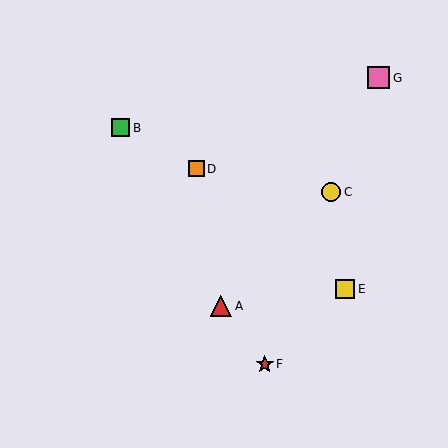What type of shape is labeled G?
Shape G is a pink square.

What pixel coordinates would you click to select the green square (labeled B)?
Click at (121, 128) to select the green square B.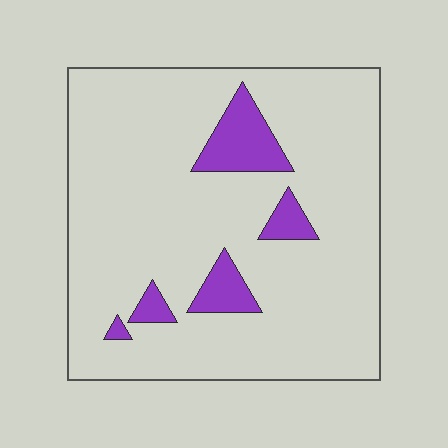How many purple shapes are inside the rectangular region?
5.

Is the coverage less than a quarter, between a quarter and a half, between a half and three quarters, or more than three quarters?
Less than a quarter.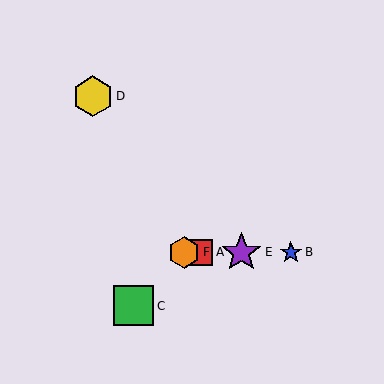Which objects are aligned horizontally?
Objects A, B, E, F are aligned horizontally.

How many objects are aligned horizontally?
4 objects (A, B, E, F) are aligned horizontally.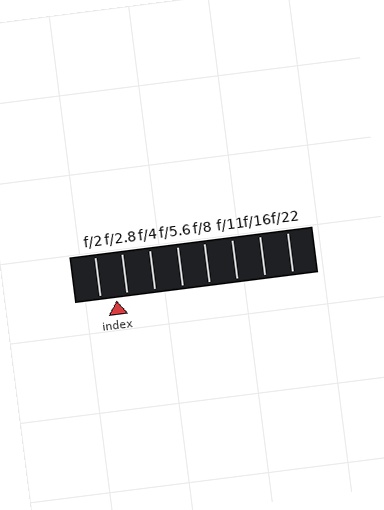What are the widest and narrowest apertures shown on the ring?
The widest aperture shown is f/2 and the narrowest is f/22.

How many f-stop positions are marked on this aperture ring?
There are 8 f-stop positions marked.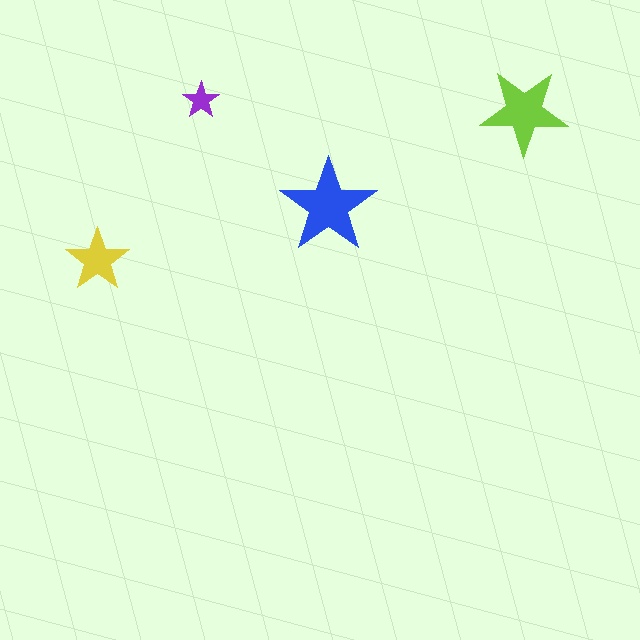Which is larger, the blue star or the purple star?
The blue one.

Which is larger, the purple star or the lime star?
The lime one.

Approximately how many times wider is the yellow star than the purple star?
About 1.5 times wider.